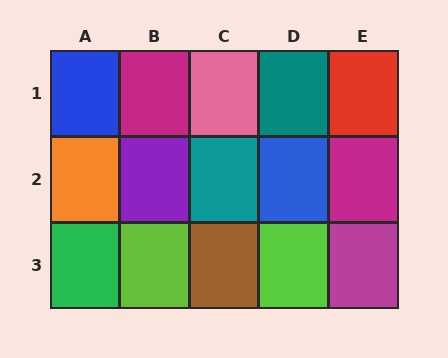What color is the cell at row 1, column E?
Red.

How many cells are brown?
1 cell is brown.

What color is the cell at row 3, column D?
Lime.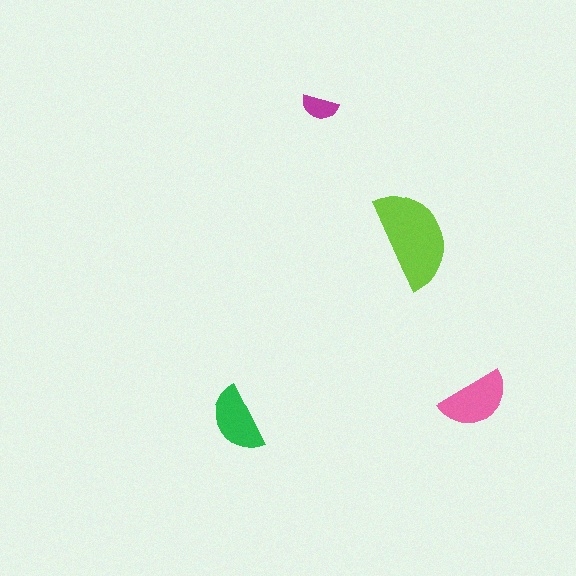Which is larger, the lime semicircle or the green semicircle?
The lime one.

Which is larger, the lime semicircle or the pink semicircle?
The lime one.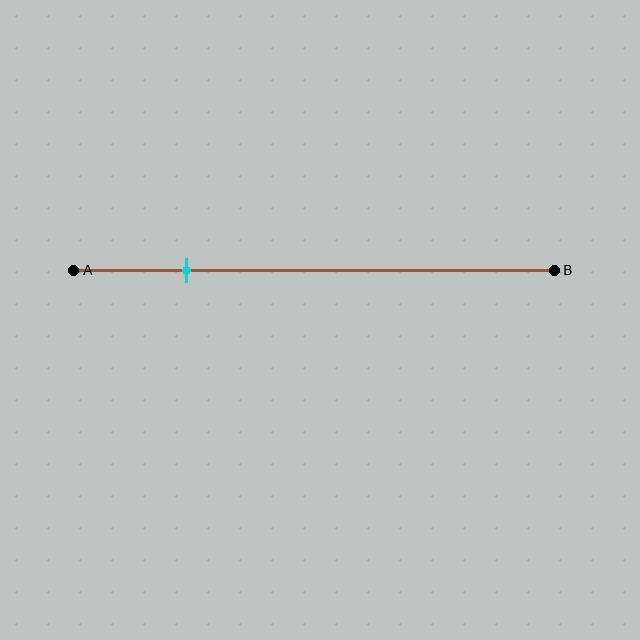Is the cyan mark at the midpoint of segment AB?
No, the mark is at about 25% from A, not at the 50% midpoint.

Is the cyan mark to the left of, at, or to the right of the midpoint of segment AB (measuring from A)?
The cyan mark is to the left of the midpoint of segment AB.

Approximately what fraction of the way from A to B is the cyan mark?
The cyan mark is approximately 25% of the way from A to B.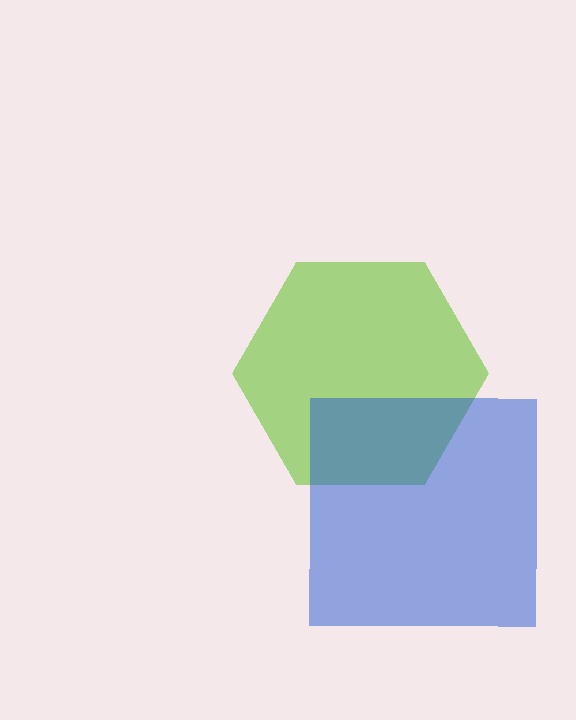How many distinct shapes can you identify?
There are 2 distinct shapes: a lime hexagon, a blue square.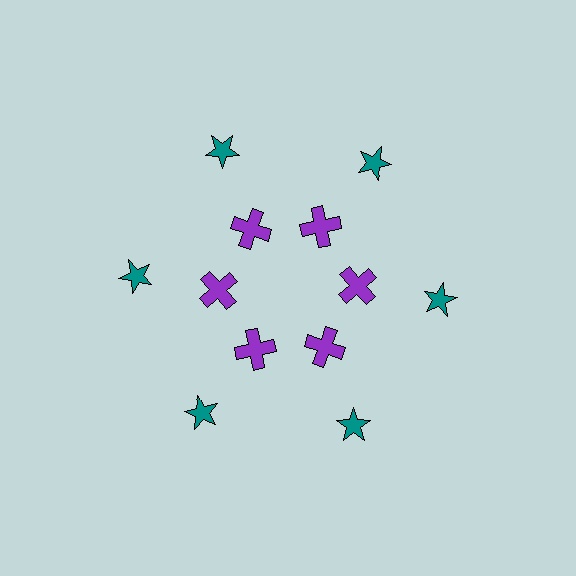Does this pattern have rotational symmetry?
Yes, this pattern has 6-fold rotational symmetry. It looks the same after rotating 60 degrees around the center.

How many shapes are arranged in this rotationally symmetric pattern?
There are 12 shapes, arranged in 6 groups of 2.